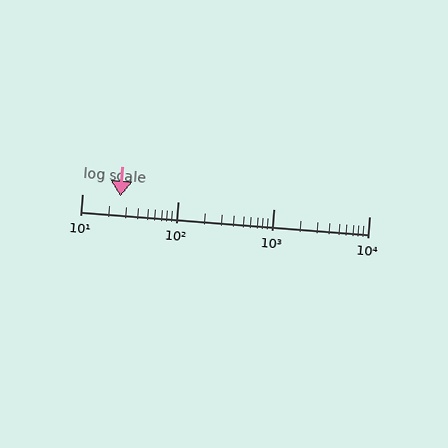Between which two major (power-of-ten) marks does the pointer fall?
The pointer is between 10 and 100.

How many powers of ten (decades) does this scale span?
The scale spans 3 decades, from 10 to 10000.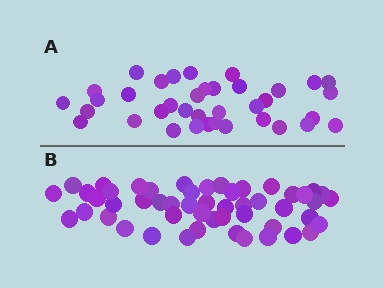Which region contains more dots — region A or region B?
Region B (the bottom region) has more dots.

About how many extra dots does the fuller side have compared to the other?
Region B has approximately 15 more dots than region A.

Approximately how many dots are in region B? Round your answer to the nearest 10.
About 50 dots. (The exact count is 51, which rounds to 50.)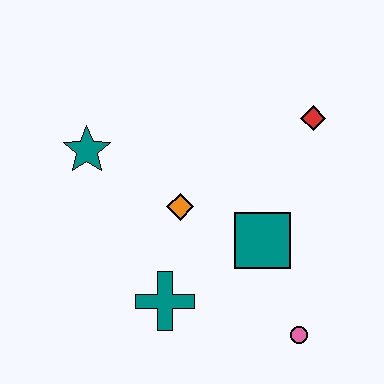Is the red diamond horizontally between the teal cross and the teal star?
No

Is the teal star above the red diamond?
No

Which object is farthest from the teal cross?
The red diamond is farthest from the teal cross.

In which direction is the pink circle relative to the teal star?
The pink circle is to the right of the teal star.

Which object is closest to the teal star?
The orange diamond is closest to the teal star.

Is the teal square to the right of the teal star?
Yes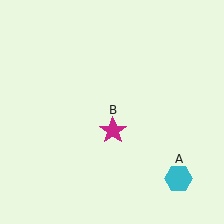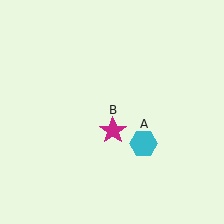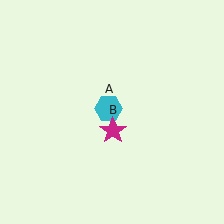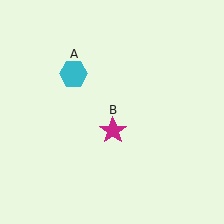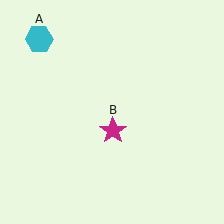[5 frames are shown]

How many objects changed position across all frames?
1 object changed position: cyan hexagon (object A).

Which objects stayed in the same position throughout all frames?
Magenta star (object B) remained stationary.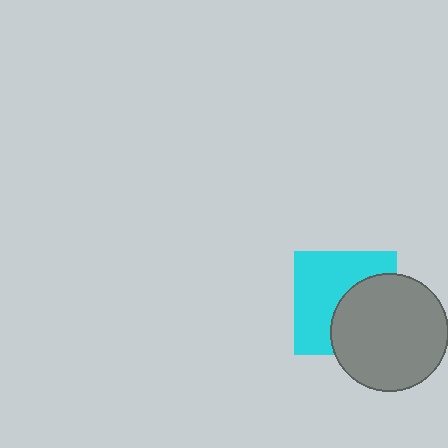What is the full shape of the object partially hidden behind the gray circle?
The partially hidden object is a cyan square.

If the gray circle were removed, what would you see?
You would see the complete cyan square.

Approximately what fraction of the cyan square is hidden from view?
Roughly 44% of the cyan square is hidden behind the gray circle.